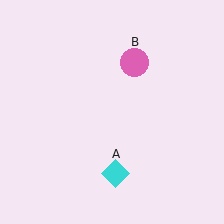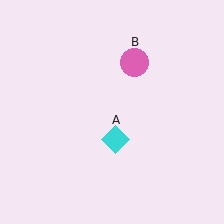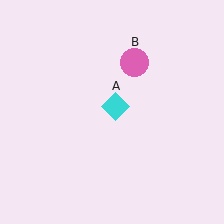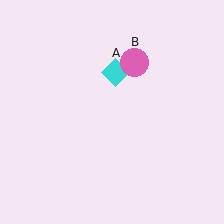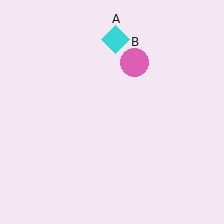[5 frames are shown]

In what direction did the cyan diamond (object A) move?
The cyan diamond (object A) moved up.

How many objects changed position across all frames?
1 object changed position: cyan diamond (object A).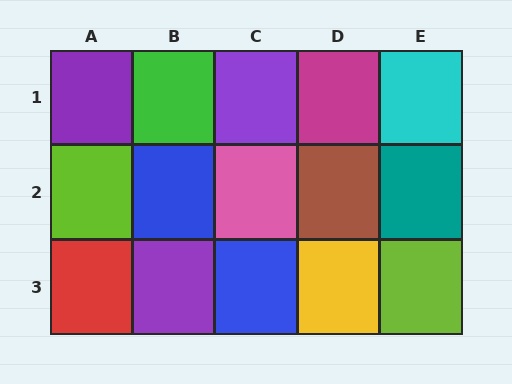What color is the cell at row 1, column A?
Purple.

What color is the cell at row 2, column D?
Brown.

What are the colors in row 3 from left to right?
Red, purple, blue, yellow, lime.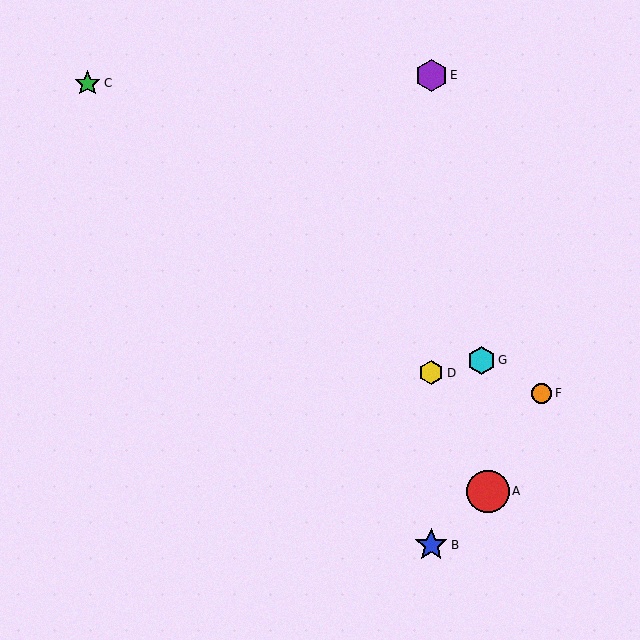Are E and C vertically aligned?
No, E is at x≈431 and C is at x≈87.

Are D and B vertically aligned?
Yes, both are at x≈431.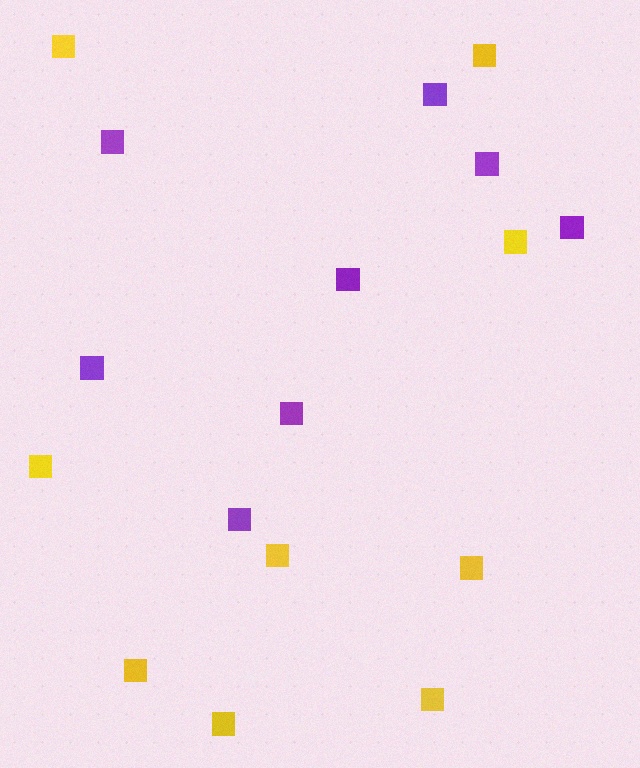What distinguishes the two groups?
There are 2 groups: one group of yellow squares (9) and one group of purple squares (8).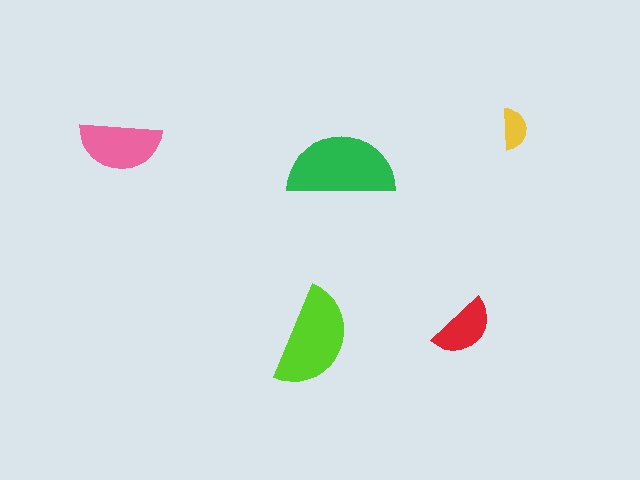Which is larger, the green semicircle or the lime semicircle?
The green one.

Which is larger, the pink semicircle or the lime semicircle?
The lime one.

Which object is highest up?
The yellow semicircle is topmost.